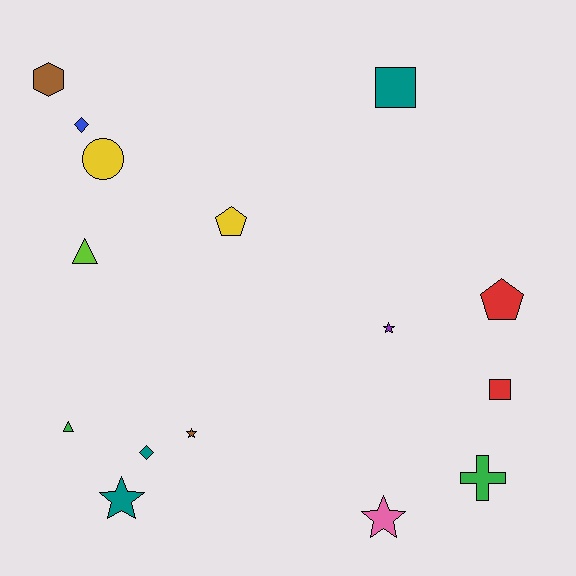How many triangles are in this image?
There are 2 triangles.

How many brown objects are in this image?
There are 2 brown objects.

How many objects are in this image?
There are 15 objects.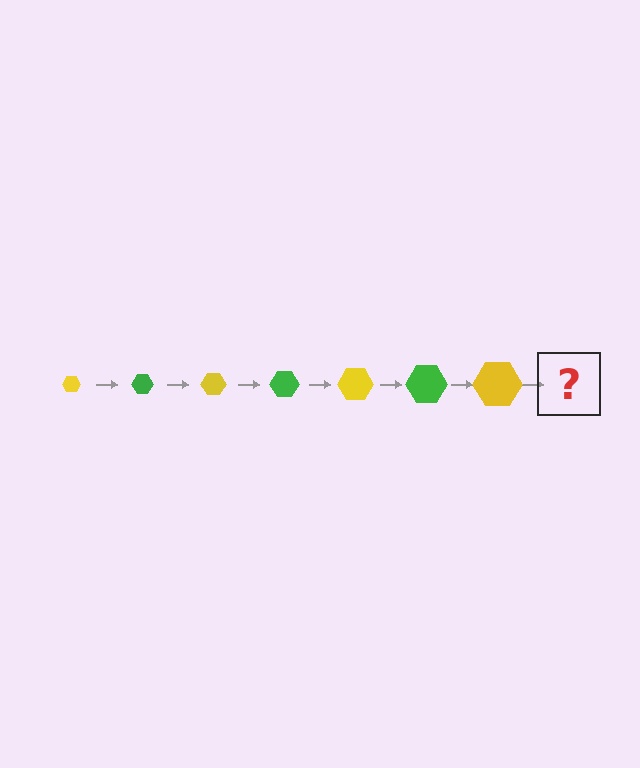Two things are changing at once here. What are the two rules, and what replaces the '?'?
The two rules are that the hexagon grows larger each step and the color cycles through yellow and green. The '?' should be a green hexagon, larger than the previous one.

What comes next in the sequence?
The next element should be a green hexagon, larger than the previous one.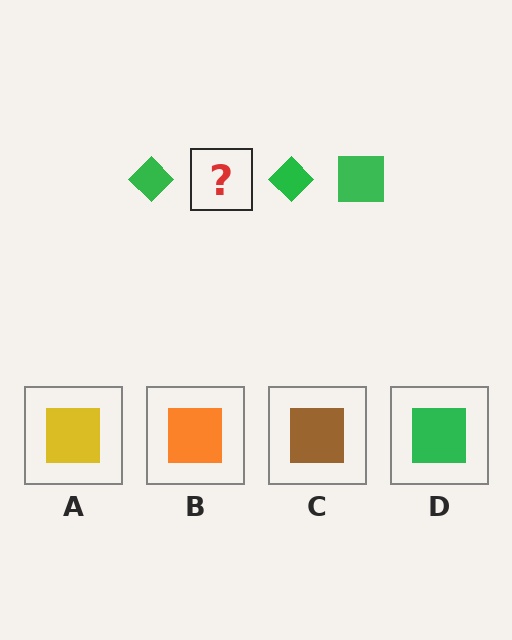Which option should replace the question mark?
Option D.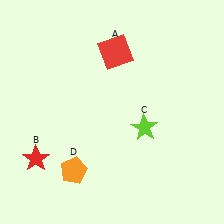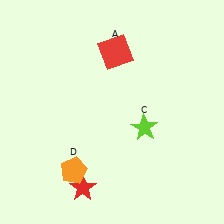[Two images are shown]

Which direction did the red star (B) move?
The red star (B) moved right.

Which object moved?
The red star (B) moved right.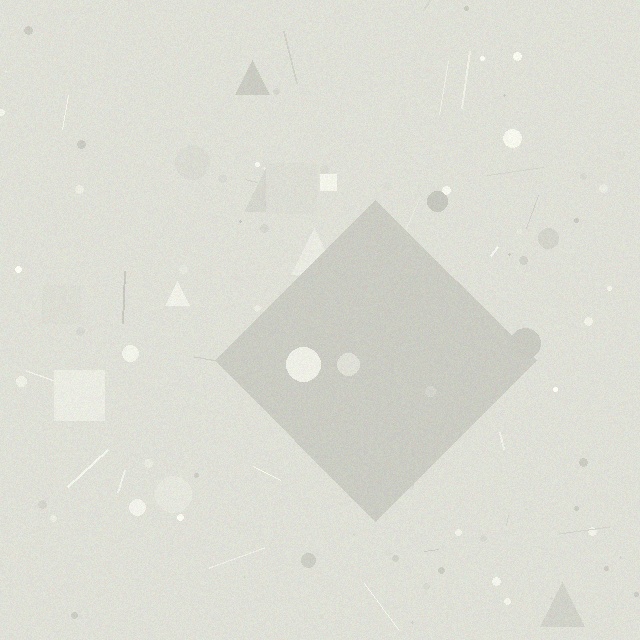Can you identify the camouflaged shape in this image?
The camouflaged shape is a diamond.